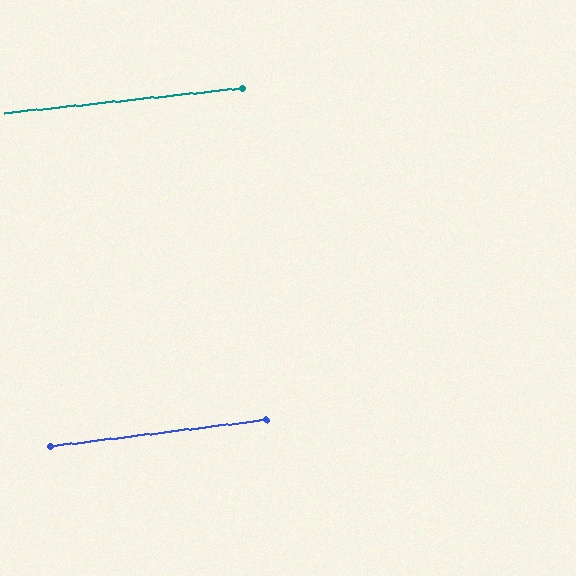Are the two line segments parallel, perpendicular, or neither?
Parallel — their directions differ by only 1.3°.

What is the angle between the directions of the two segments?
Approximately 1 degree.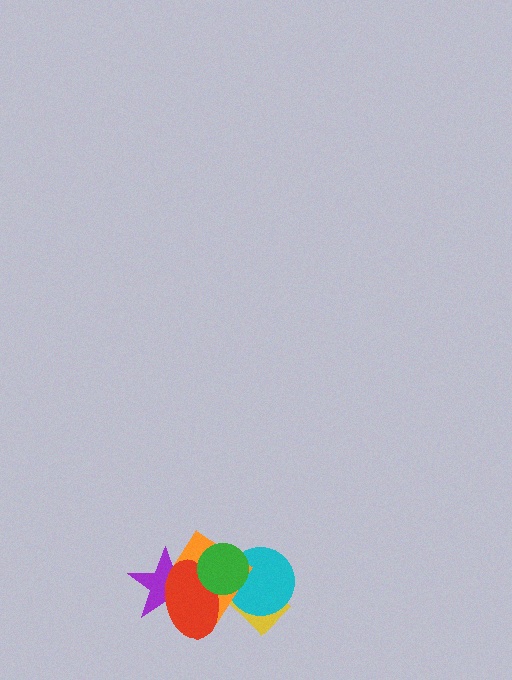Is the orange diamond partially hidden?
Yes, it is partially covered by another shape.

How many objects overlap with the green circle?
4 objects overlap with the green circle.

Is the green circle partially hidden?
No, no other shape covers it.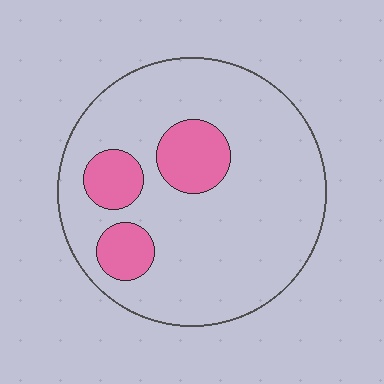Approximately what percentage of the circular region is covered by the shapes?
Approximately 20%.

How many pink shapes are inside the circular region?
3.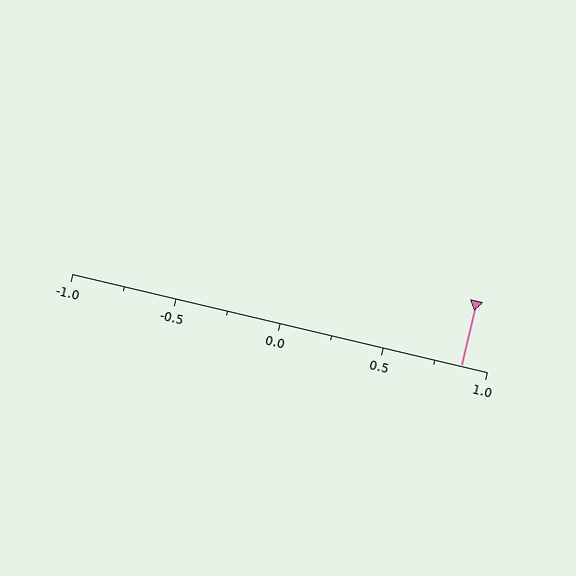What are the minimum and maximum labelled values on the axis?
The axis runs from -1.0 to 1.0.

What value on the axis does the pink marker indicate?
The marker indicates approximately 0.88.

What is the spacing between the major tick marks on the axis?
The major ticks are spaced 0.5 apart.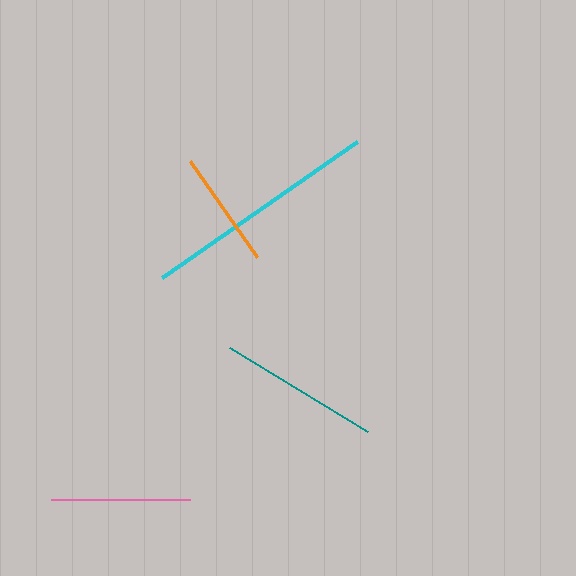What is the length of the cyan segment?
The cyan segment is approximately 238 pixels long.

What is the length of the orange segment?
The orange segment is approximately 117 pixels long.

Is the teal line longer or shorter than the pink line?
The teal line is longer than the pink line.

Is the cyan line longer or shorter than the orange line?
The cyan line is longer than the orange line.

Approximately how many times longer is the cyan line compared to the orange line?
The cyan line is approximately 2.0 times the length of the orange line.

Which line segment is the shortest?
The orange line is the shortest at approximately 117 pixels.